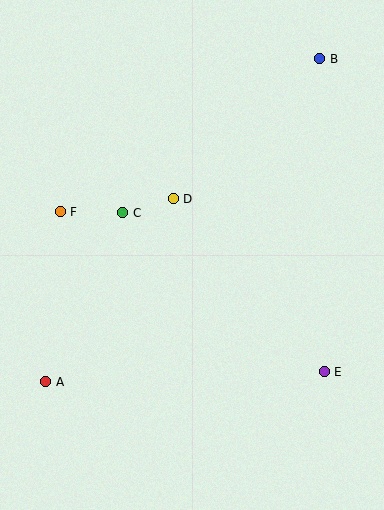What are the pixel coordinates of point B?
Point B is at (320, 59).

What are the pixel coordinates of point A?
Point A is at (46, 382).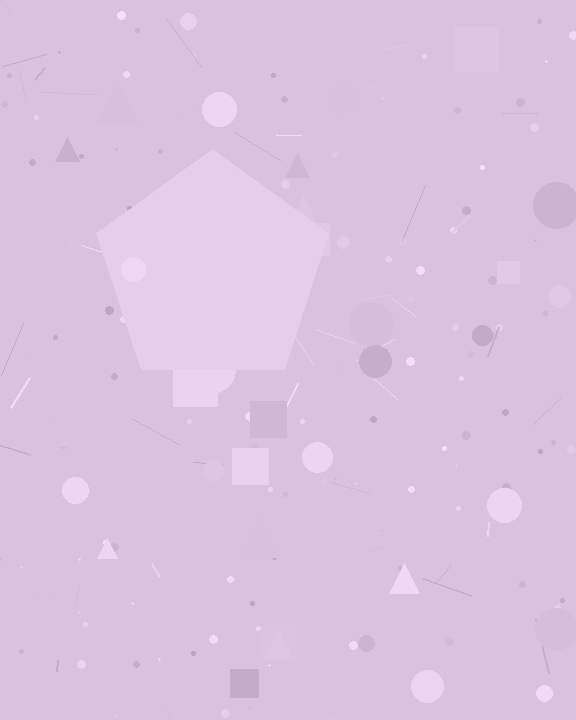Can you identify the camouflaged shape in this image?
The camouflaged shape is a pentagon.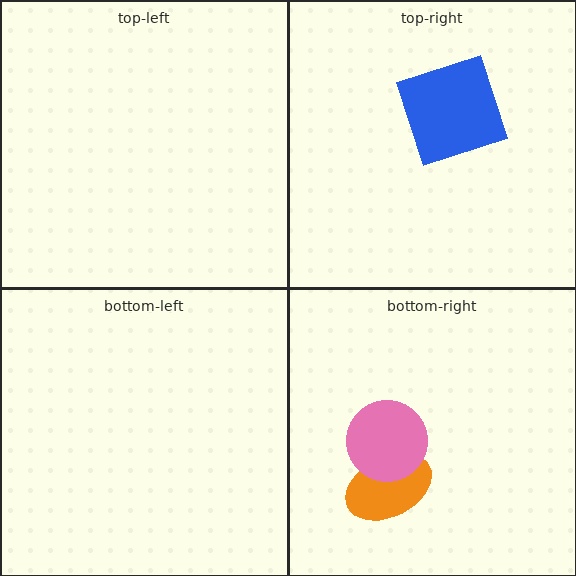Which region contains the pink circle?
The bottom-right region.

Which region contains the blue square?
The top-right region.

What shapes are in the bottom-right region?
The orange ellipse, the pink circle.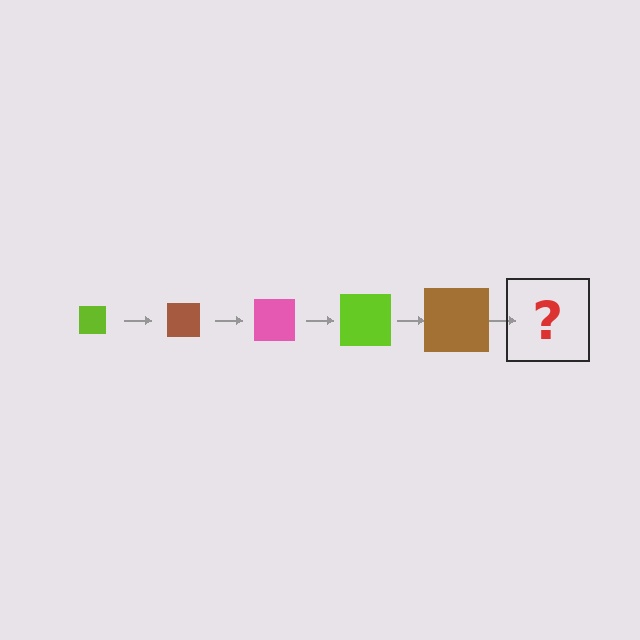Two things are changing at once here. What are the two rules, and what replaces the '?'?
The two rules are that the square grows larger each step and the color cycles through lime, brown, and pink. The '?' should be a pink square, larger than the previous one.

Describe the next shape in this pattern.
It should be a pink square, larger than the previous one.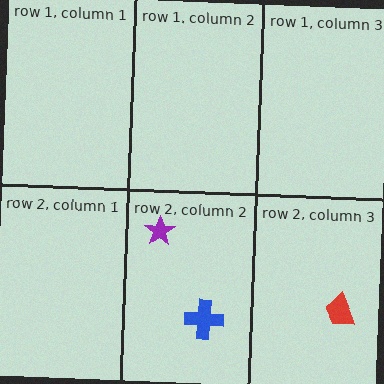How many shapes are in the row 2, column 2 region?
2.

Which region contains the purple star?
The row 2, column 2 region.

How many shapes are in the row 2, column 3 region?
1.